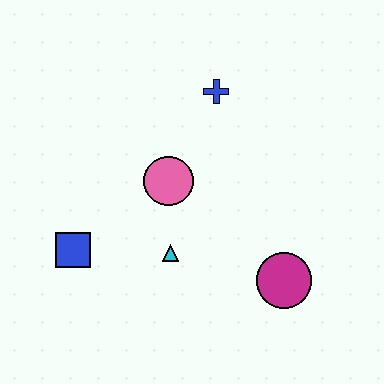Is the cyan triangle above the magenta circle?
Yes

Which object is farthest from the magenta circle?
The blue square is farthest from the magenta circle.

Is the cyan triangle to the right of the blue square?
Yes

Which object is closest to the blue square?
The cyan triangle is closest to the blue square.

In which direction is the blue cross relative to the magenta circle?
The blue cross is above the magenta circle.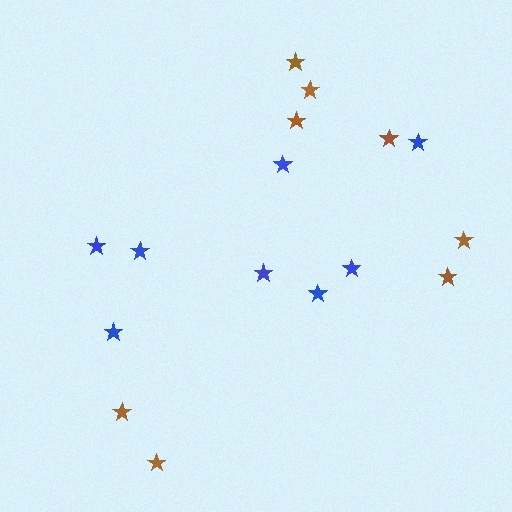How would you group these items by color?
There are 2 groups: one group of blue stars (8) and one group of brown stars (8).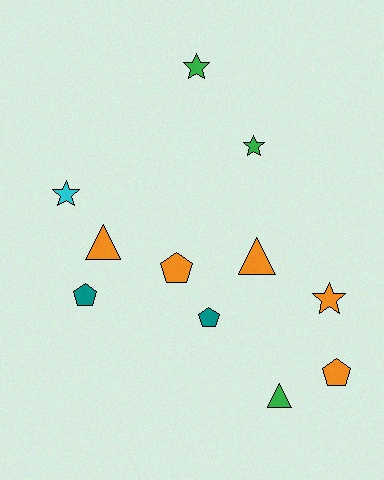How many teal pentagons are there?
There are 2 teal pentagons.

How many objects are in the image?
There are 11 objects.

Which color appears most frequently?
Orange, with 5 objects.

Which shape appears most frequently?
Star, with 4 objects.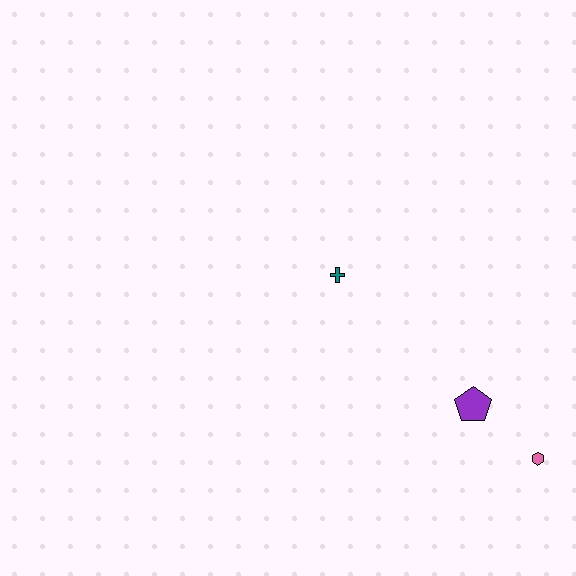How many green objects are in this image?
There are no green objects.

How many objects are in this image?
There are 3 objects.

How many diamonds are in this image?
There are no diamonds.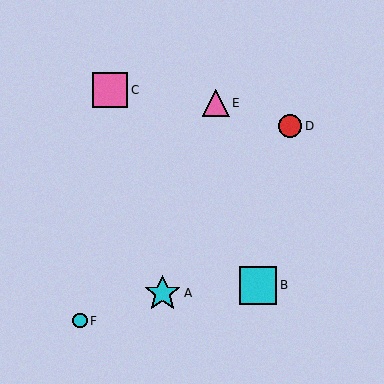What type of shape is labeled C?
Shape C is a pink square.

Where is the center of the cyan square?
The center of the cyan square is at (258, 285).